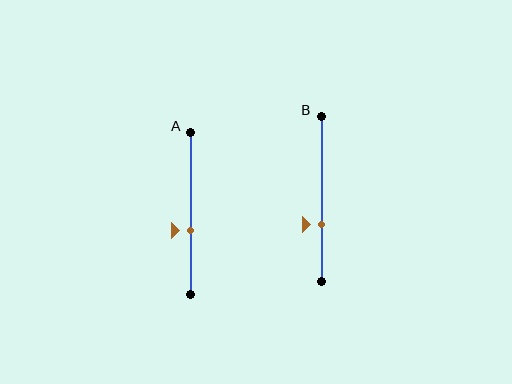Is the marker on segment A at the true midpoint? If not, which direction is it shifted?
No, the marker on segment A is shifted downward by about 11% of the segment length.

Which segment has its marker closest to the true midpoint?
Segment A has its marker closest to the true midpoint.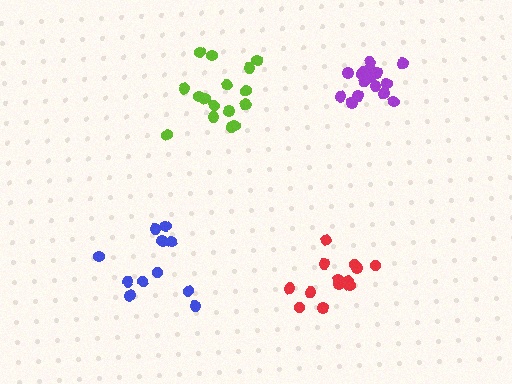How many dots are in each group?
Group 1: 13 dots, Group 2: 16 dots, Group 3: 17 dots, Group 4: 11 dots (57 total).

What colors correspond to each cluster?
The clusters are colored: red, lime, purple, blue.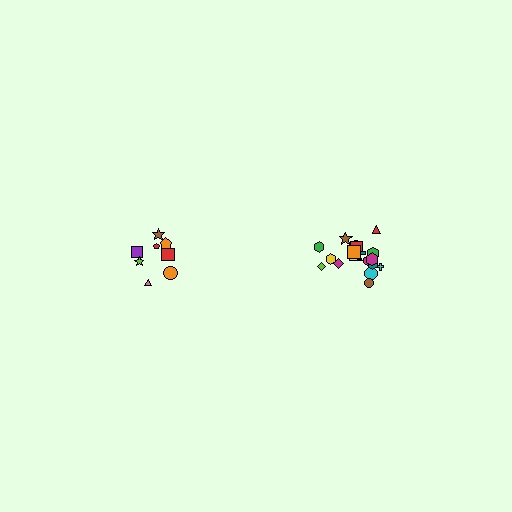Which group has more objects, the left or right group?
The right group.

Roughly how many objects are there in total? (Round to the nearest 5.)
Roughly 25 objects in total.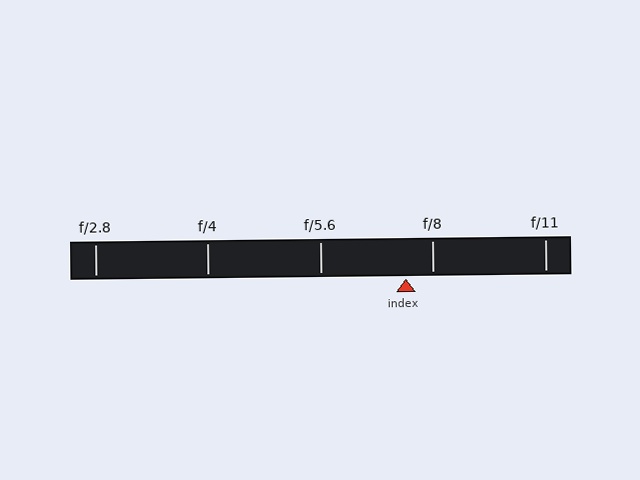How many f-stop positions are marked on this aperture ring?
There are 5 f-stop positions marked.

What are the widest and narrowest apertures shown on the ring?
The widest aperture shown is f/2.8 and the narrowest is f/11.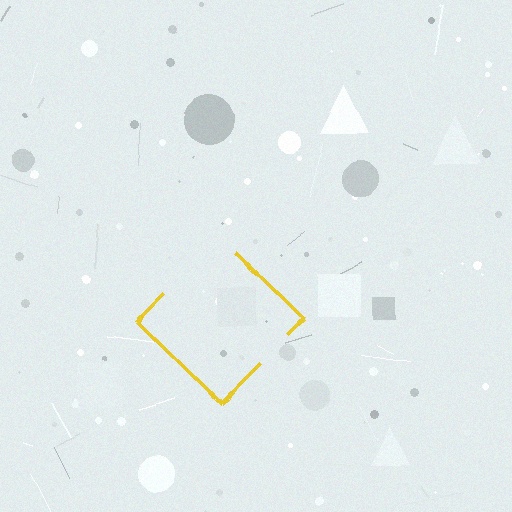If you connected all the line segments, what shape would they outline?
They would outline a diamond.